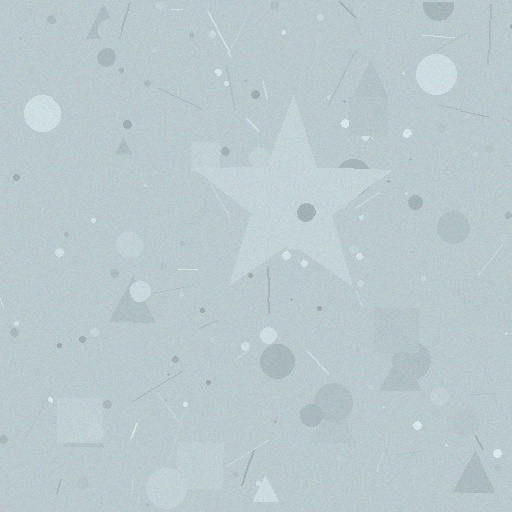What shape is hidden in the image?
A star is hidden in the image.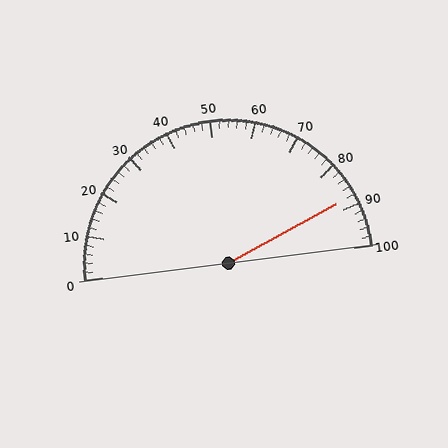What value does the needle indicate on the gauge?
The needle indicates approximately 88.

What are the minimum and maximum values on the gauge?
The gauge ranges from 0 to 100.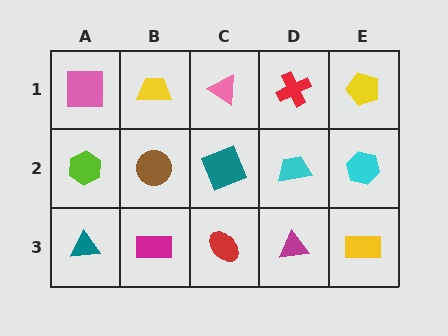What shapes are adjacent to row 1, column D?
A cyan trapezoid (row 2, column D), a pink triangle (row 1, column C), a yellow pentagon (row 1, column E).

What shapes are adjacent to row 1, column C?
A teal square (row 2, column C), a yellow trapezoid (row 1, column B), a red cross (row 1, column D).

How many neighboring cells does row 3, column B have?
3.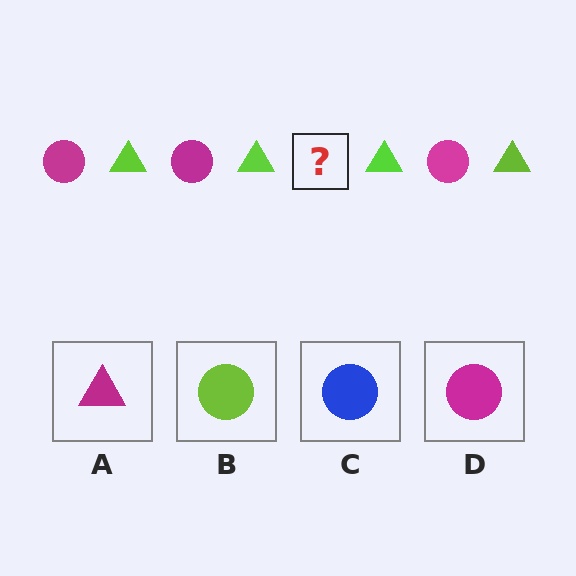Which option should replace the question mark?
Option D.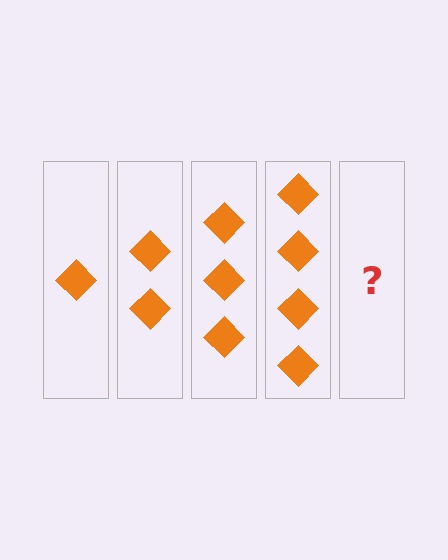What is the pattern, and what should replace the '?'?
The pattern is that each step adds one more diamond. The '?' should be 5 diamonds.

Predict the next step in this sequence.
The next step is 5 diamonds.